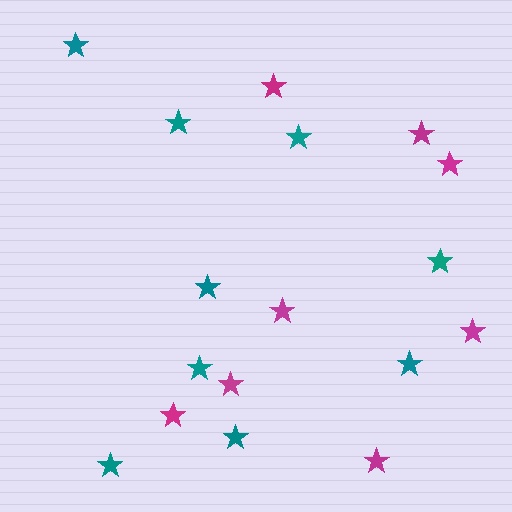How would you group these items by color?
There are 2 groups: one group of magenta stars (8) and one group of teal stars (9).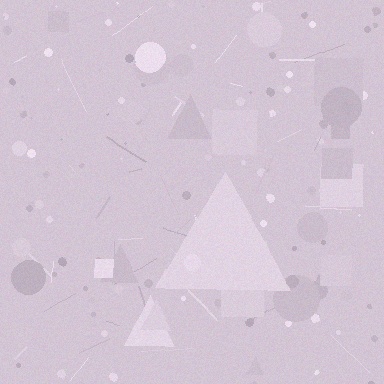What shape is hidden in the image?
A triangle is hidden in the image.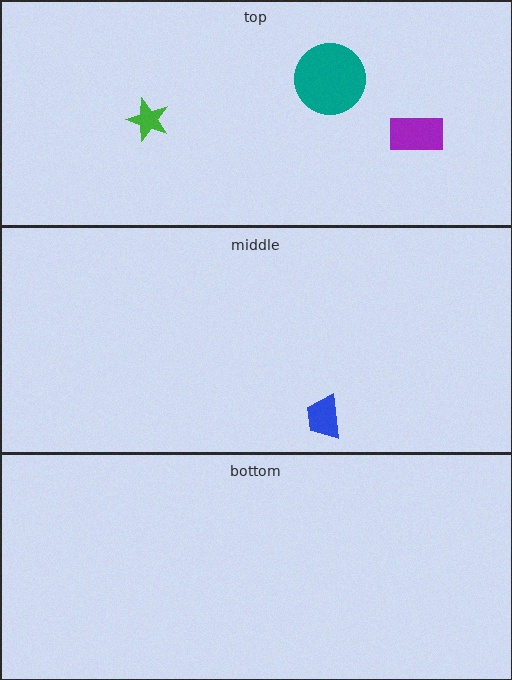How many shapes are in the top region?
3.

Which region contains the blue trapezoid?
The middle region.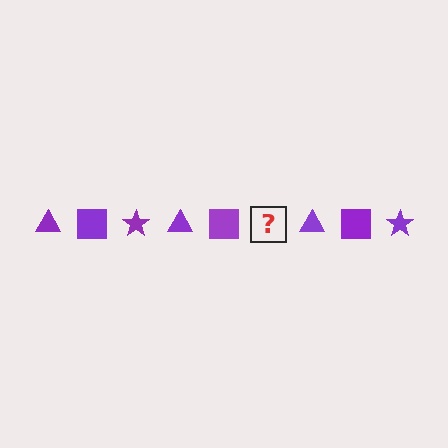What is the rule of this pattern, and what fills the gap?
The rule is that the pattern cycles through triangle, square, star shapes in purple. The gap should be filled with a purple star.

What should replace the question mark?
The question mark should be replaced with a purple star.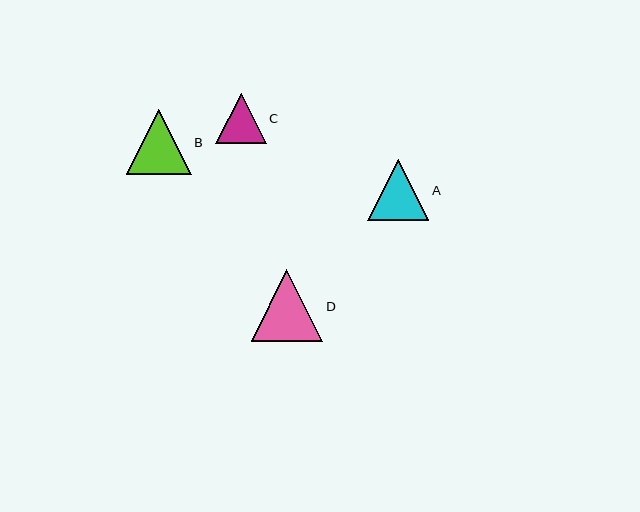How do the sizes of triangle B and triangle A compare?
Triangle B and triangle A are approximately the same size.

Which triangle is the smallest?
Triangle C is the smallest with a size of approximately 50 pixels.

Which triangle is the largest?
Triangle D is the largest with a size of approximately 72 pixels.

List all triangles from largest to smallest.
From largest to smallest: D, B, A, C.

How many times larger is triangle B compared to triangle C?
Triangle B is approximately 1.3 times the size of triangle C.